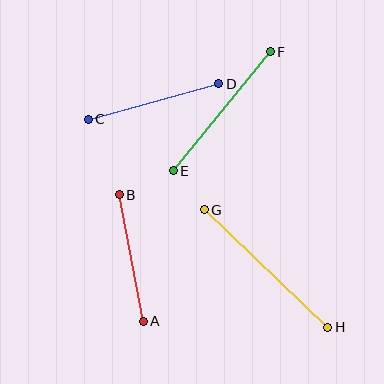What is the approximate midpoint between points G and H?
The midpoint is at approximately (266, 269) pixels.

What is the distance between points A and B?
The distance is approximately 129 pixels.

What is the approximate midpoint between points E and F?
The midpoint is at approximately (222, 111) pixels.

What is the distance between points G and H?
The distance is approximately 170 pixels.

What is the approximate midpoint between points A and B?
The midpoint is at approximately (131, 258) pixels.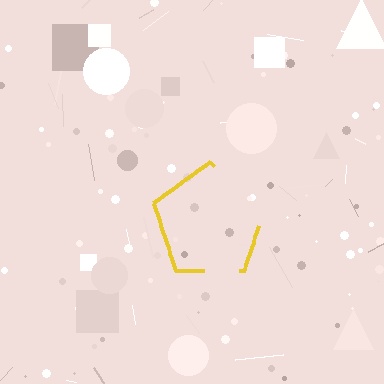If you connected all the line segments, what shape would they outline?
They would outline a pentagon.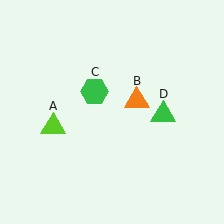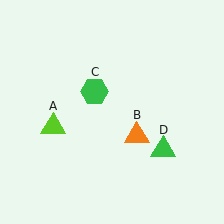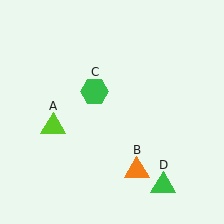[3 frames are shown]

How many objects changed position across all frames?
2 objects changed position: orange triangle (object B), green triangle (object D).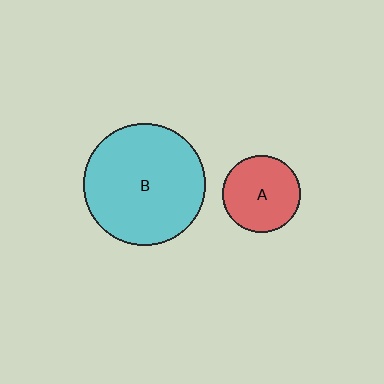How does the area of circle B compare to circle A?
Approximately 2.5 times.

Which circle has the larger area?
Circle B (cyan).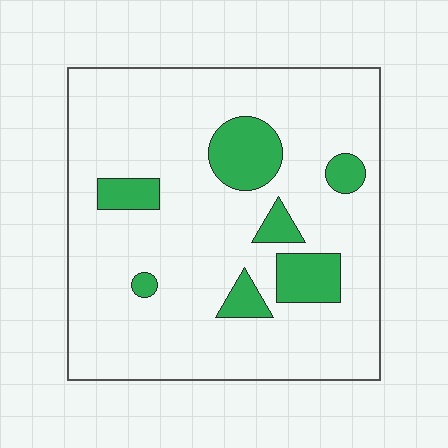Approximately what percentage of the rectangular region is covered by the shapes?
Approximately 15%.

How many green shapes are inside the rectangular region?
7.